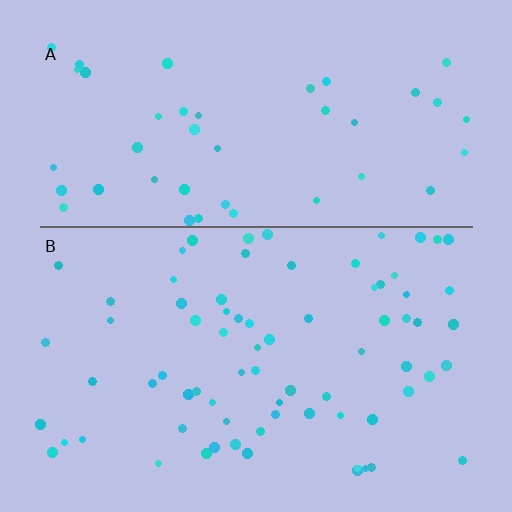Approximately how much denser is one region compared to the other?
Approximately 1.7× — region B over region A.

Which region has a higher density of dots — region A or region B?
B (the bottom).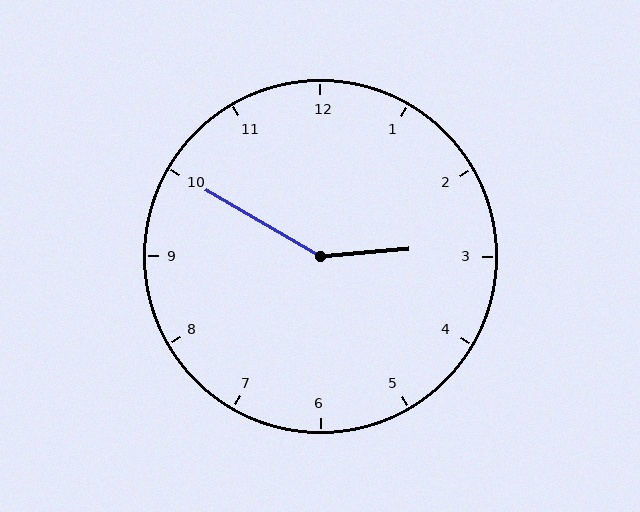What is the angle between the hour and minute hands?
Approximately 145 degrees.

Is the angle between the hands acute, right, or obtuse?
It is obtuse.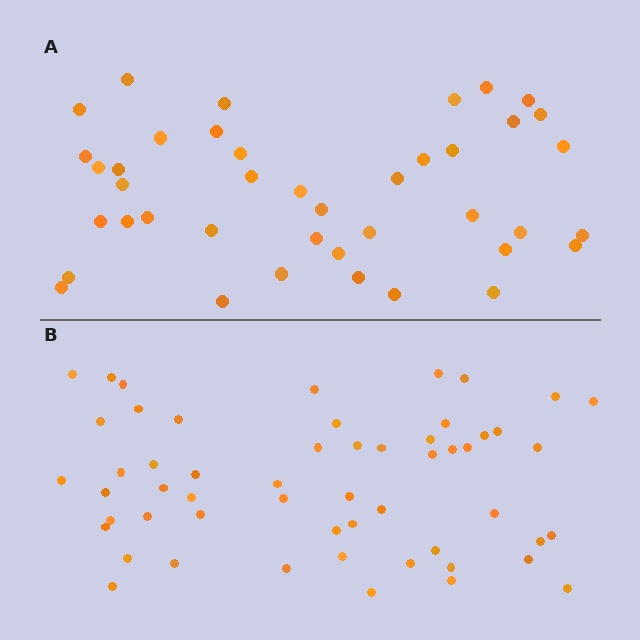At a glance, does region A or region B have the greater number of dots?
Region B (the bottom region) has more dots.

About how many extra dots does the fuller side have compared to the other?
Region B has approximately 15 more dots than region A.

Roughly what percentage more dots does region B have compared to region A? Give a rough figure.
About 35% more.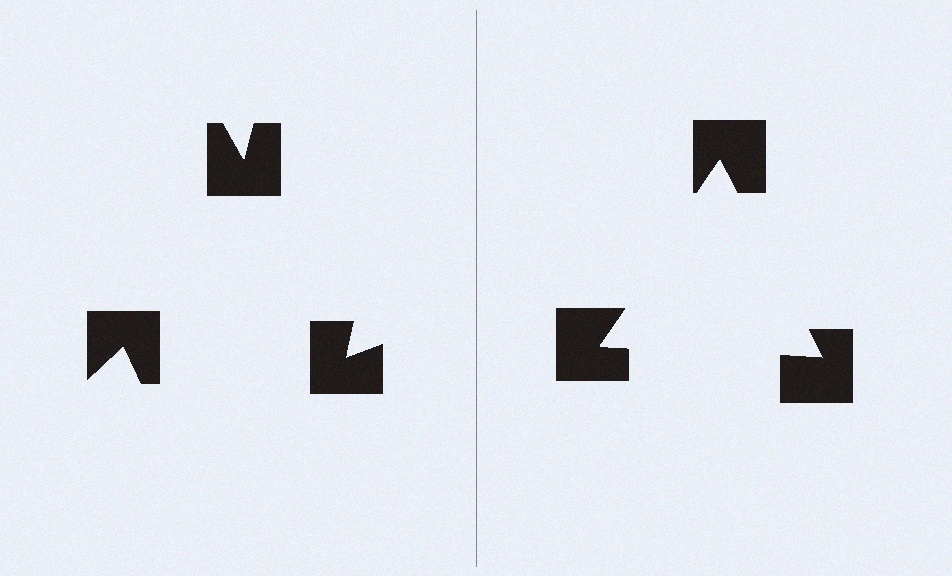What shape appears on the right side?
An illusory triangle.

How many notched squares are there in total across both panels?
6 — 3 on each side.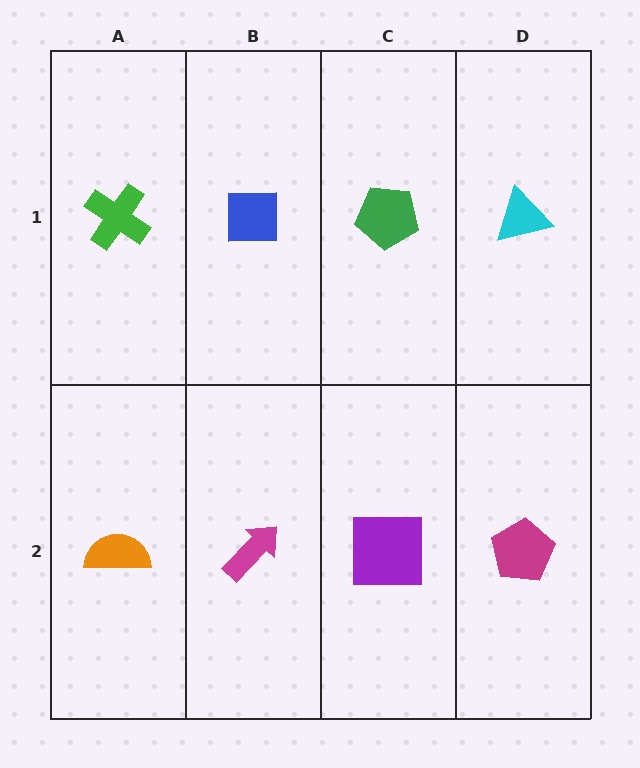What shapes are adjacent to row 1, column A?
An orange semicircle (row 2, column A), a blue square (row 1, column B).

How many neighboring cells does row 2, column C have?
3.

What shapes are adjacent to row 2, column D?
A cyan triangle (row 1, column D), a purple square (row 2, column C).